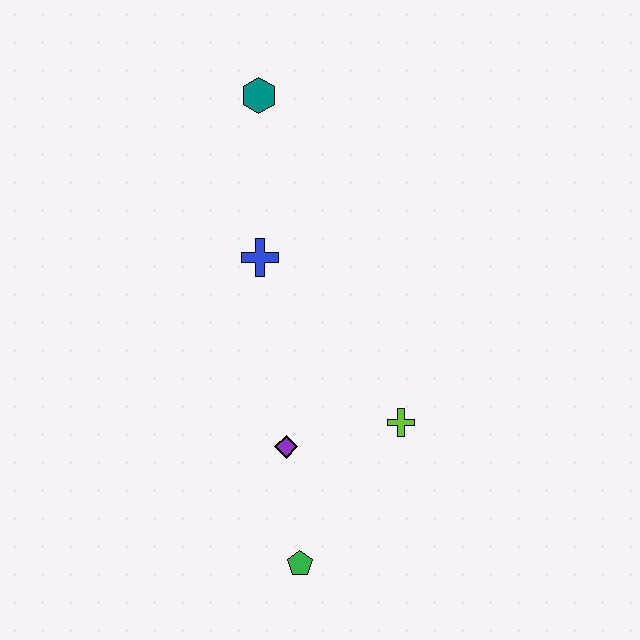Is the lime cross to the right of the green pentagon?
Yes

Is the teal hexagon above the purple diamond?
Yes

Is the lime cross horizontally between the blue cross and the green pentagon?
No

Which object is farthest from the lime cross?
The teal hexagon is farthest from the lime cross.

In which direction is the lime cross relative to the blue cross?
The lime cross is below the blue cross.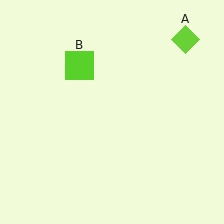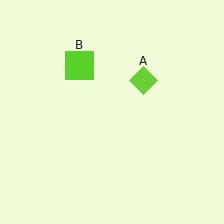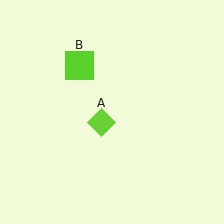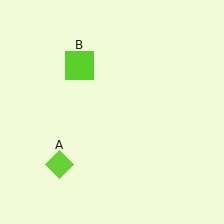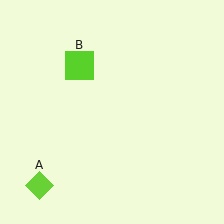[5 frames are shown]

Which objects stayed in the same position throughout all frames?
Lime square (object B) remained stationary.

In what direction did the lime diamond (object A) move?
The lime diamond (object A) moved down and to the left.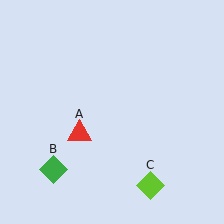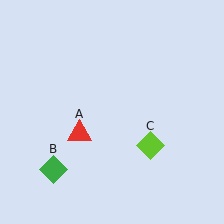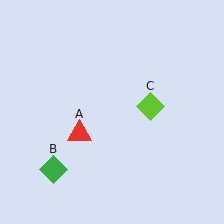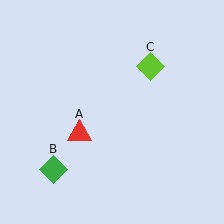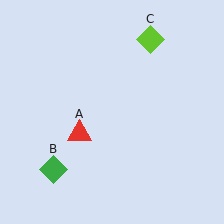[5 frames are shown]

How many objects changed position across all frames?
1 object changed position: lime diamond (object C).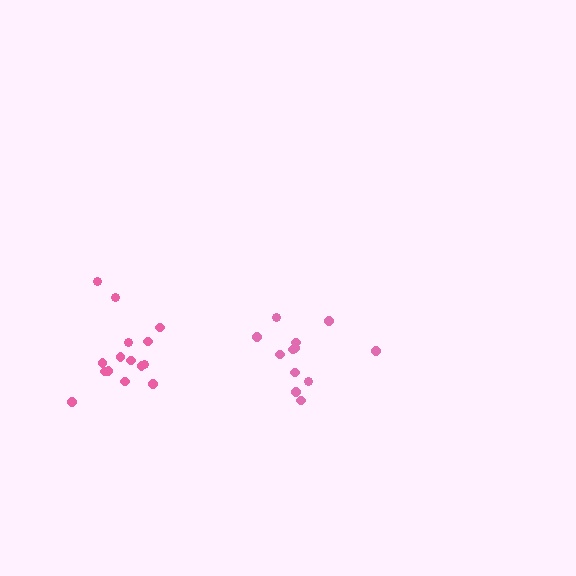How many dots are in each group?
Group 1: 12 dots, Group 2: 15 dots (27 total).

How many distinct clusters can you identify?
There are 2 distinct clusters.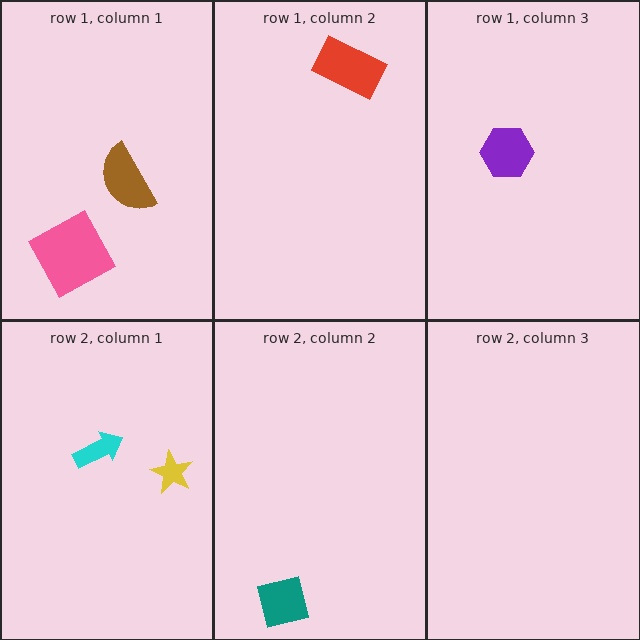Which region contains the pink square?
The row 1, column 1 region.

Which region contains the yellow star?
The row 2, column 1 region.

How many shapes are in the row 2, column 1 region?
2.